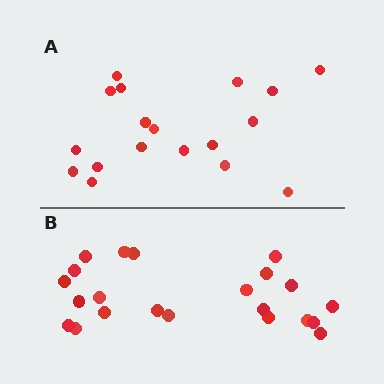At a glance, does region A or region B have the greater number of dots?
Region B (the bottom region) has more dots.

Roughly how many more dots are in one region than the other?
Region B has about 4 more dots than region A.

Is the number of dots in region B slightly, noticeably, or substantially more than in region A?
Region B has only slightly more — the two regions are fairly close. The ratio is roughly 1.2 to 1.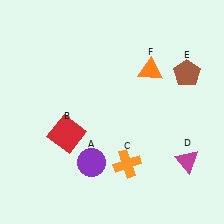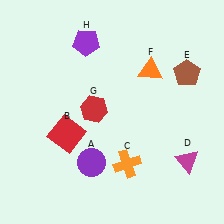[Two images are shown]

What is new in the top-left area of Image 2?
A purple pentagon (H) was added in the top-left area of Image 2.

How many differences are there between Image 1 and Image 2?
There are 2 differences between the two images.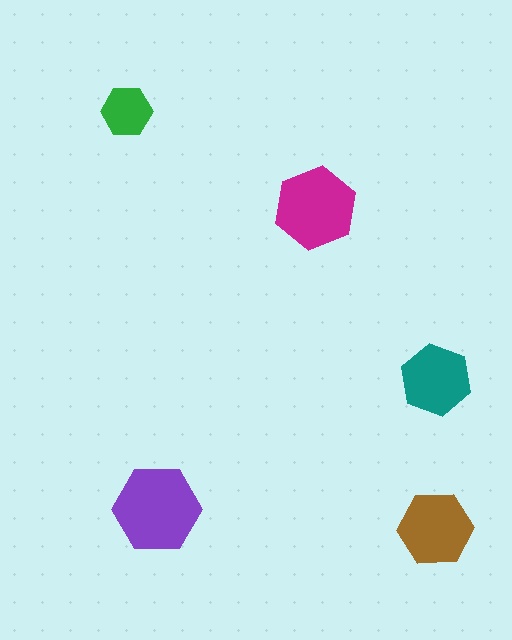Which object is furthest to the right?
The teal hexagon is rightmost.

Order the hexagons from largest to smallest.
the purple one, the magenta one, the brown one, the teal one, the green one.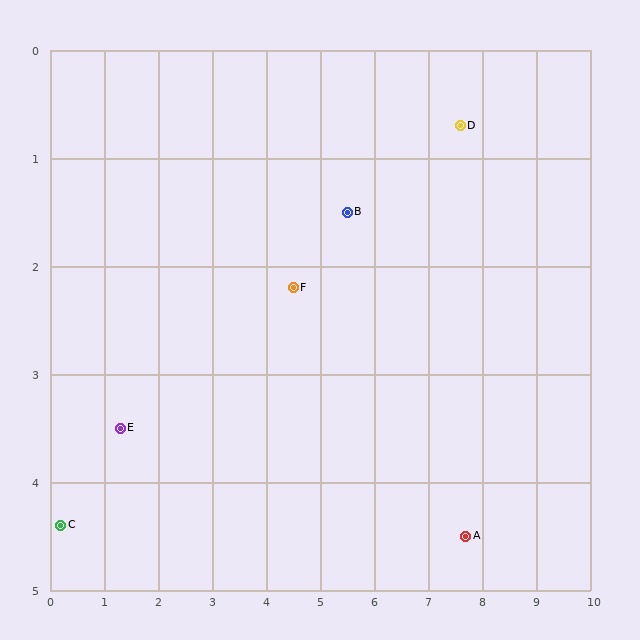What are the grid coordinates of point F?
Point F is at approximately (4.5, 2.2).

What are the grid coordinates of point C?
Point C is at approximately (0.2, 4.4).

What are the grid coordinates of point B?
Point B is at approximately (5.5, 1.5).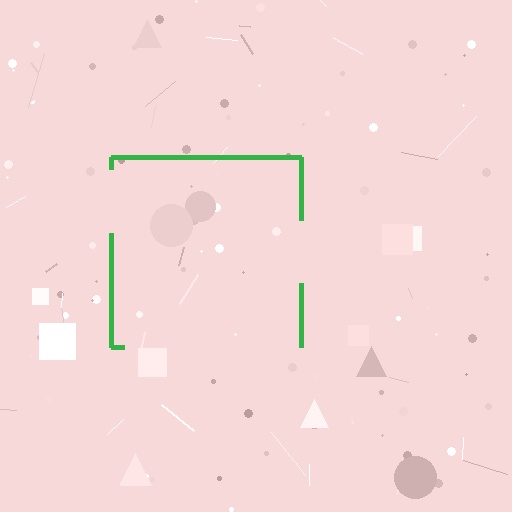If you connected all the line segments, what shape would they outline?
They would outline a square.